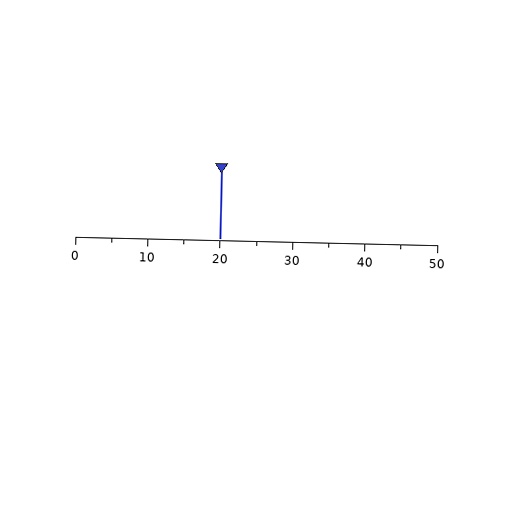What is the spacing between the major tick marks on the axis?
The major ticks are spaced 10 apart.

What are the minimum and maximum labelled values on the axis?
The axis runs from 0 to 50.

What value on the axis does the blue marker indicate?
The marker indicates approximately 20.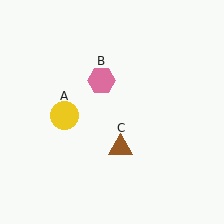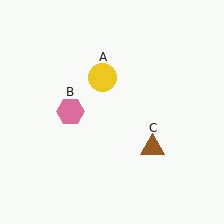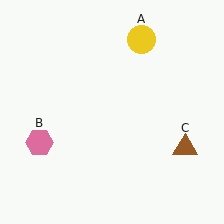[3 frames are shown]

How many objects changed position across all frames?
3 objects changed position: yellow circle (object A), pink hexagon (object B), brown triangle (object C).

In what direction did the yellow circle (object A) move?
The yellow circle (object A) moved up and to the right.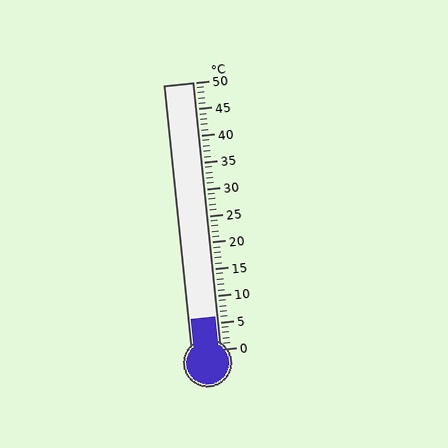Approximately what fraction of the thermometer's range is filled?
The thermometer is filled to approximately 10% of its range.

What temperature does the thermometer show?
The thermometer shows approximately 6°C.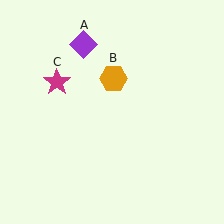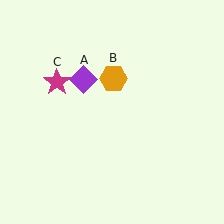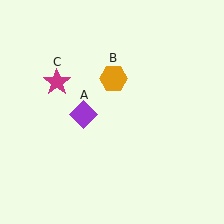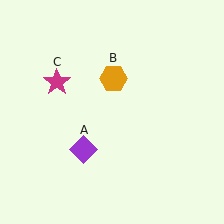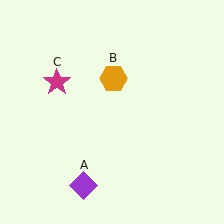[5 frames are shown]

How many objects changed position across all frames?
1 object changed position: purple diamond (object A).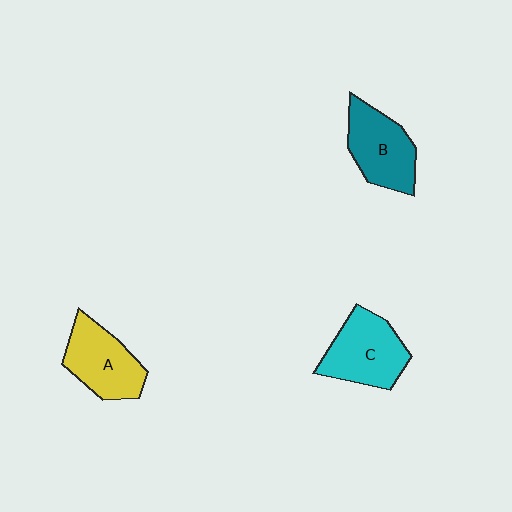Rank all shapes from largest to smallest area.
From largest to smallest: C (cyan), B (teal), A (yellow).